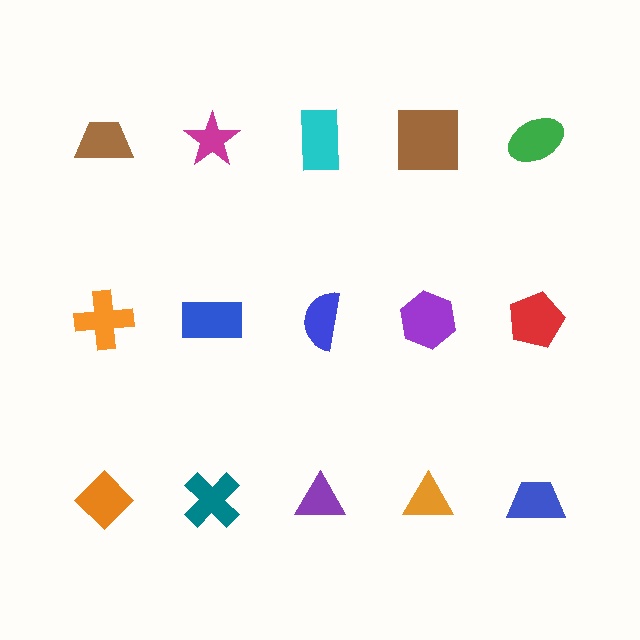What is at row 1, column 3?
A cyan rectangle.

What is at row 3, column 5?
A blue trapezoid.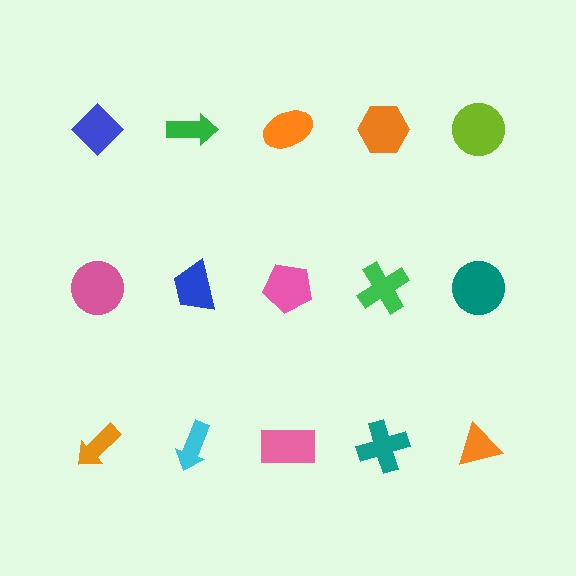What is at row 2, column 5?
A teal circle.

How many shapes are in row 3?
5 shapes.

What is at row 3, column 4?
A teal cross.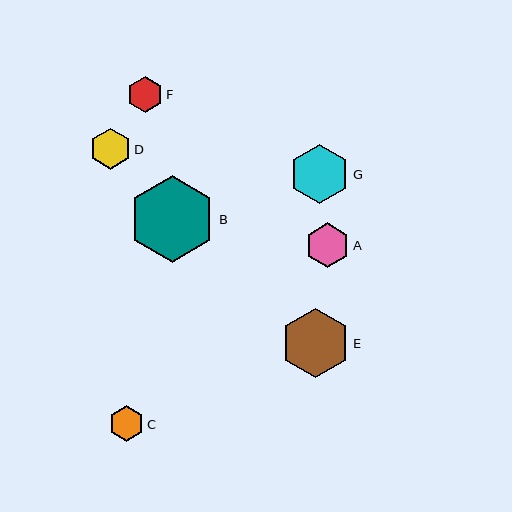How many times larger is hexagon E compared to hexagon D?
Hexagon E is approximately 1.7 times the size of hexagon D.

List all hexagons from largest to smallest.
From largest to smallest: B, E, G, A, D, F, C.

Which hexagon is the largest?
Hexagon B is the largest with a size of approximately 87 pixels.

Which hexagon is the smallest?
Hexagon C is the smallest with a size of approximately 35 pixels.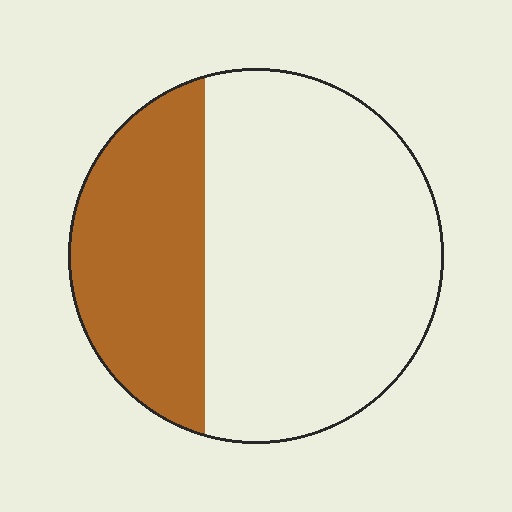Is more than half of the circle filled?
No.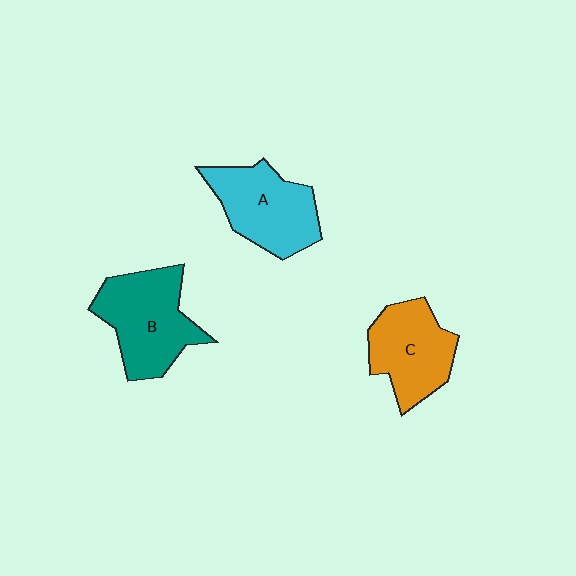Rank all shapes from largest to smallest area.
From largest to smallest: B (teal), A (cyan), C (orange).